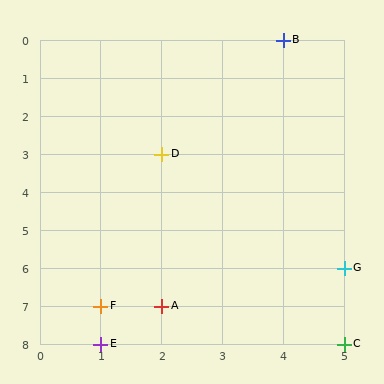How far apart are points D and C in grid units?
Points D and C are 3 columns and 5 rows apart (about 5.8 grid units diagonally).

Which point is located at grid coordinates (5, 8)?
Point C is at (5, 8).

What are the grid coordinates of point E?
Point E is at grid coordinates (1, 8).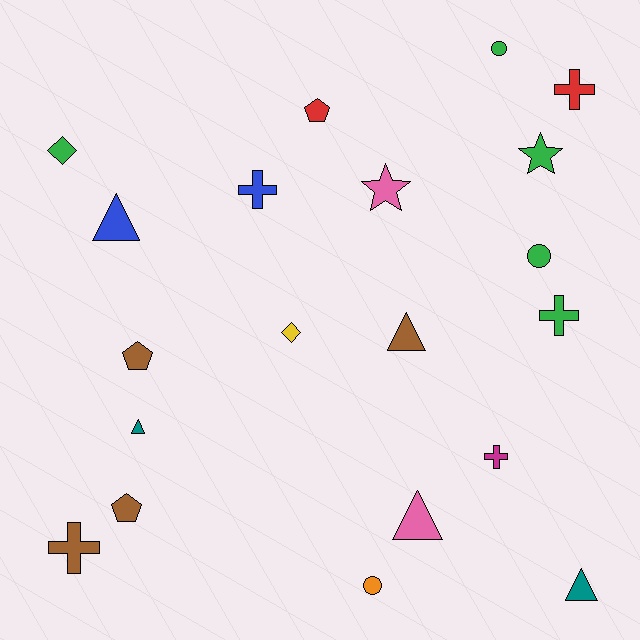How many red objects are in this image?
There are 2 red objects.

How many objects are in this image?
There are 20 objects.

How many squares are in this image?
There are no squares.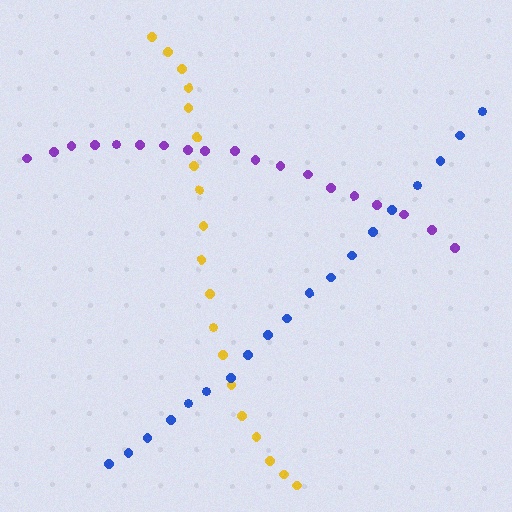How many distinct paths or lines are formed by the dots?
There are 3 distinct paths.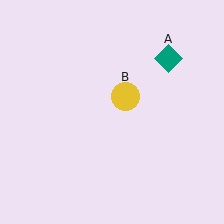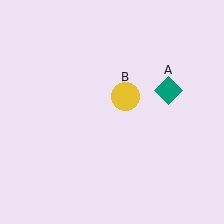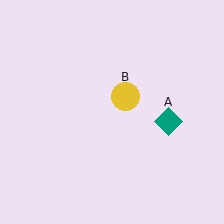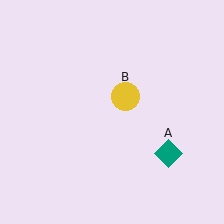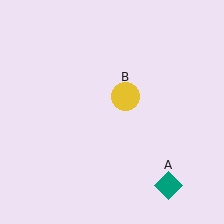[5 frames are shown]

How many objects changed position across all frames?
1 object changed position: teal diamond (object A).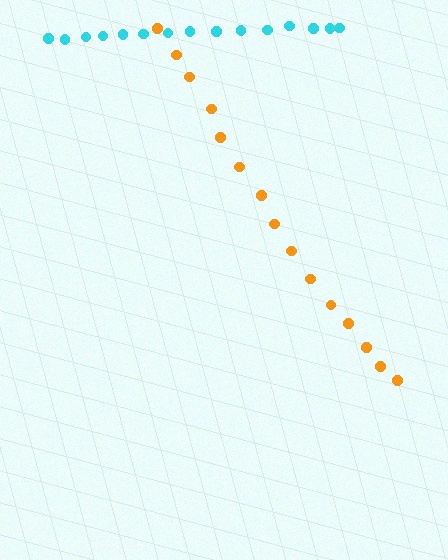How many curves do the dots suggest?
There are 2 distinct paths.